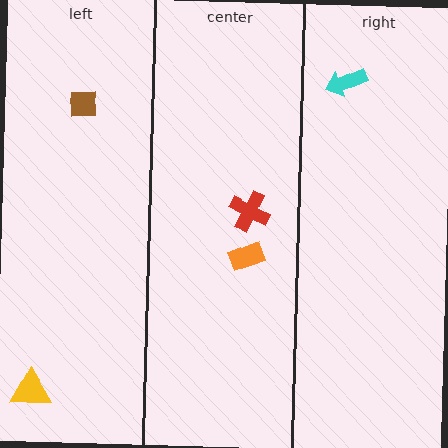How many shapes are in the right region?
1.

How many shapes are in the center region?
2.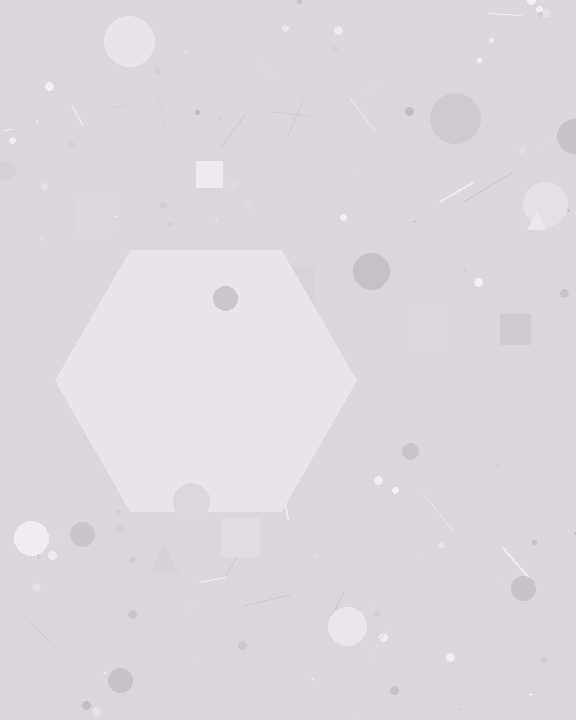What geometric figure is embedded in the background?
A hexagon is embedded in the background.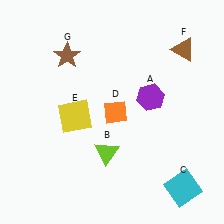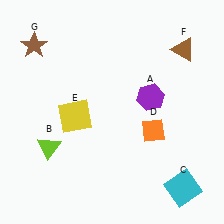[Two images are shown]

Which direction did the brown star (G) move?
The brown star (G) moved left.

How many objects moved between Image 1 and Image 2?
3 objects moved between the two images.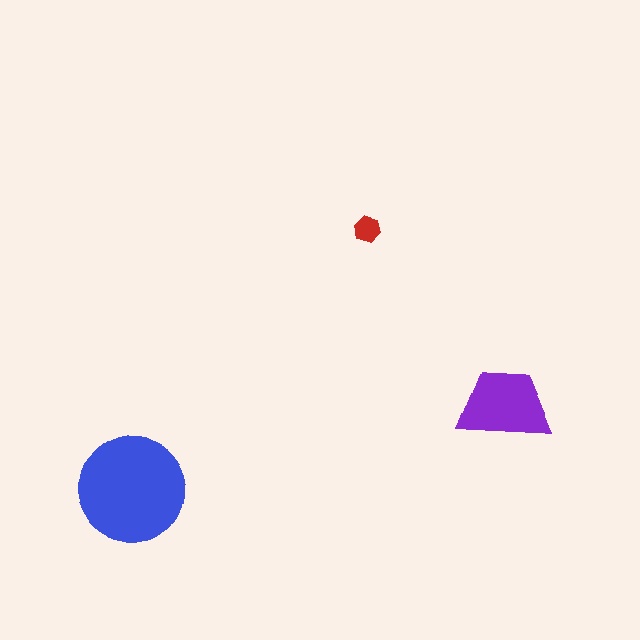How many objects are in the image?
There are 3 objects in the image.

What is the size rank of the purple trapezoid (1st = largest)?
2nd.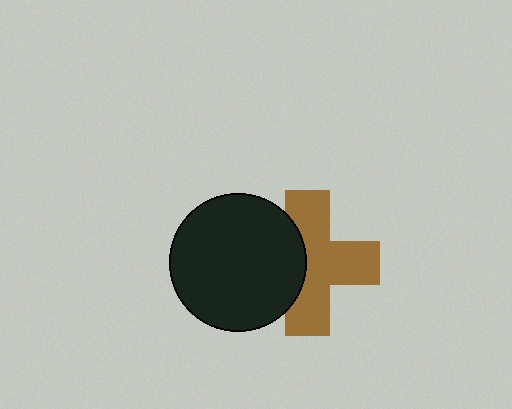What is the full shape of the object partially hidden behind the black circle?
The partially hidden object is a brown cross.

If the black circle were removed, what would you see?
You would see the complete brown cross.